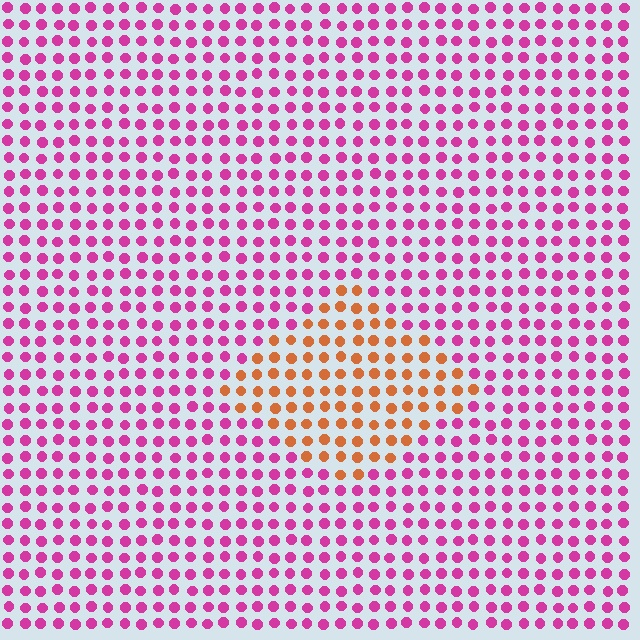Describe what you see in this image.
The image is filled with small magenta elements in a uniform arrangement. A diamond-shaped region is visible where the elements are tinted to a slightly different hue, forming a subtle color boundary.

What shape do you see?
I see a diamond.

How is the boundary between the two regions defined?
The boundary is defined purely by a slight shift in hue (about 61 degrees). Spacing, size, and orientation are identical on both sides.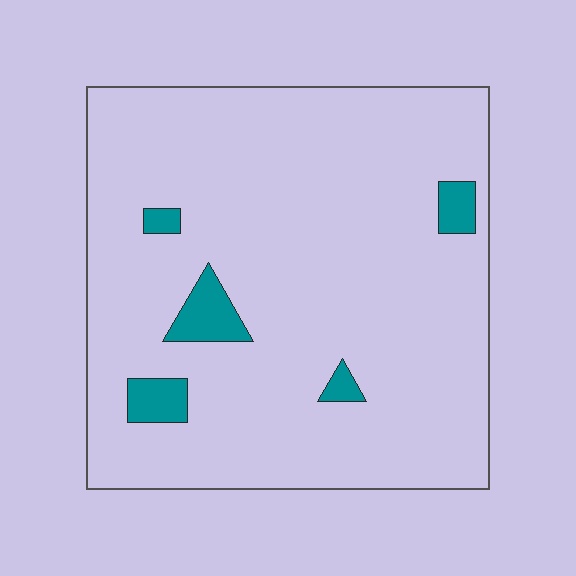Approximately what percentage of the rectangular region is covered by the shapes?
Approximately 5%.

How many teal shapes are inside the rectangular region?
5.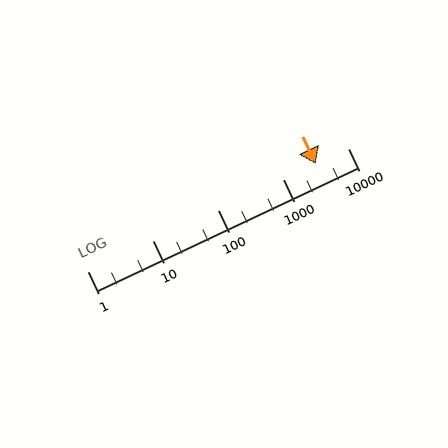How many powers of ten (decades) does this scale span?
The scale spans 4 decades, from 1 to 10000.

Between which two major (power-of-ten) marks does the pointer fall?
The pointer is between 1000 and 10000.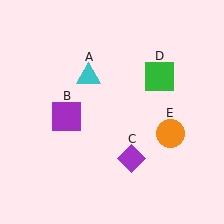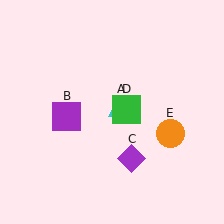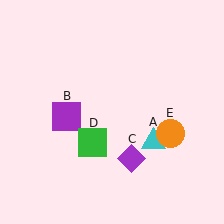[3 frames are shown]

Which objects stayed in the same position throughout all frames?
Purple square (object B) and purple diamond (object C) and orange circle (object E) remained stationary.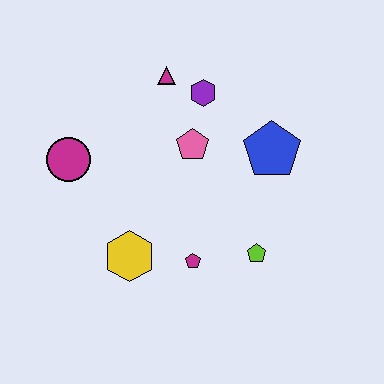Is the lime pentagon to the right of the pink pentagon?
Yes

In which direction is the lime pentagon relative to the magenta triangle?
The lime pentagon is below the magenta triangle.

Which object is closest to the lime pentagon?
The magenta pentagon is closest to the lime pentagon.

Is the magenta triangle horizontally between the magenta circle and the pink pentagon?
Yes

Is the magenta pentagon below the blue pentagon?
Yes